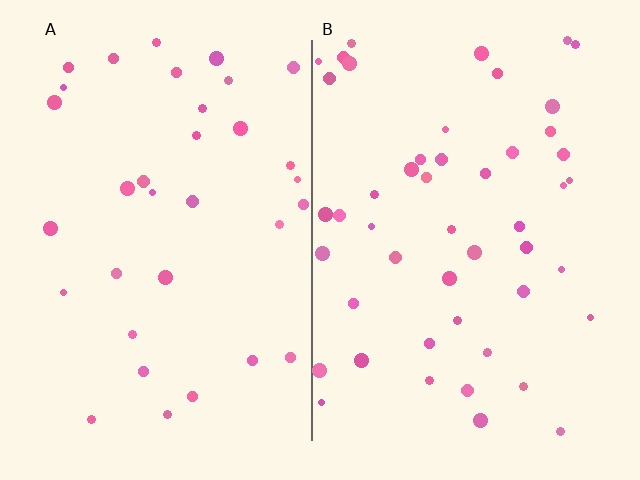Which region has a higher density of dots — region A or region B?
B (the right).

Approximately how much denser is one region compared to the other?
Approximately 1.5× — region B over region A.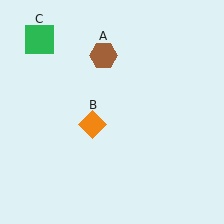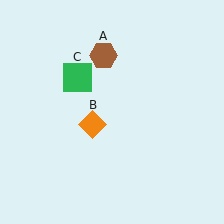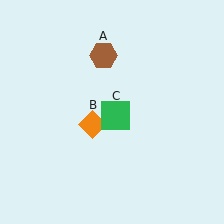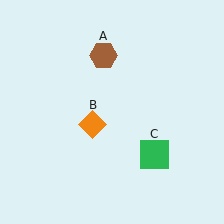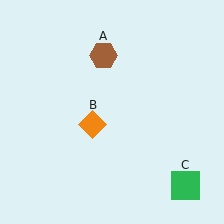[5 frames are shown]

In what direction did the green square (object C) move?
The green square (object C) moved down and to the right.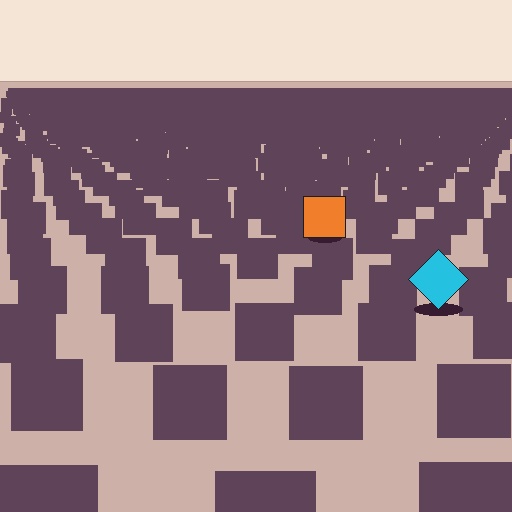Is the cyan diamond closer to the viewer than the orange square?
Yes. The cyan diamond is closer — you can tell from the texture gradient: the ground texture is coarser near it.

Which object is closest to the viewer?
The cyan diamond is closest. The texture marks near it are larger and more spread out.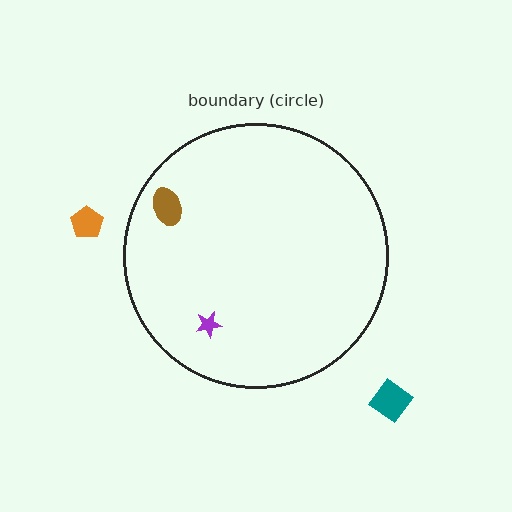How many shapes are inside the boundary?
2 inside, 2 outside.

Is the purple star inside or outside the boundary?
Inside.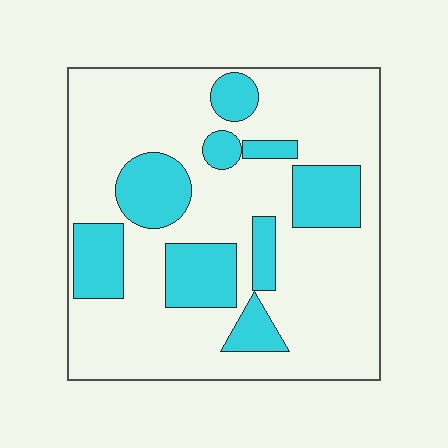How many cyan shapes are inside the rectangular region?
9.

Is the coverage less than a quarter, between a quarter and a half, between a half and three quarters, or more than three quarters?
Between a quarter and a half.